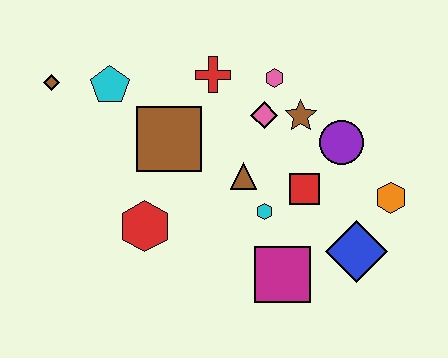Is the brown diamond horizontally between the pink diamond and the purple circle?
No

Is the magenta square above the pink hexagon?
No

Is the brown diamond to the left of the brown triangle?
Yes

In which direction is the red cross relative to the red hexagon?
The red cross is above the red hexagon.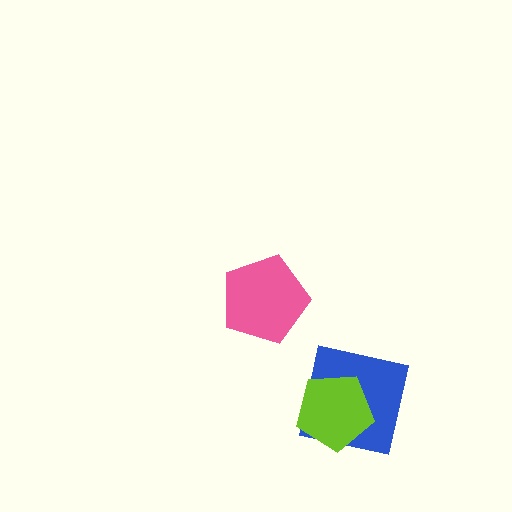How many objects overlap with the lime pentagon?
1 object overlaps with the lime pentagon.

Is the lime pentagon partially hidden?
No, no other shape covers it.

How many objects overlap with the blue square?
1 object overlaps with the blue square.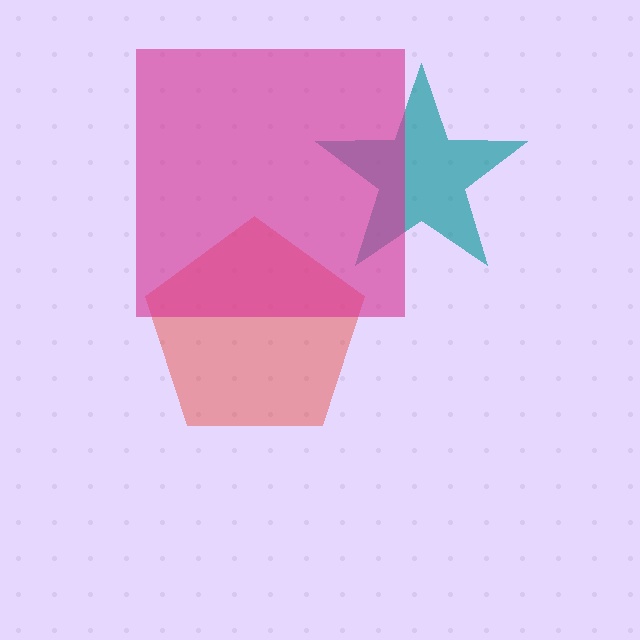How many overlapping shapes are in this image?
There are 3 overlapping shapes in the image.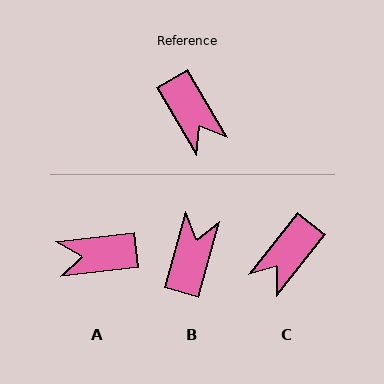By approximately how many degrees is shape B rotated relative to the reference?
Approximately 135 degrees counter-clockwise.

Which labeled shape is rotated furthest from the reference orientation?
B, about 135 degrees away.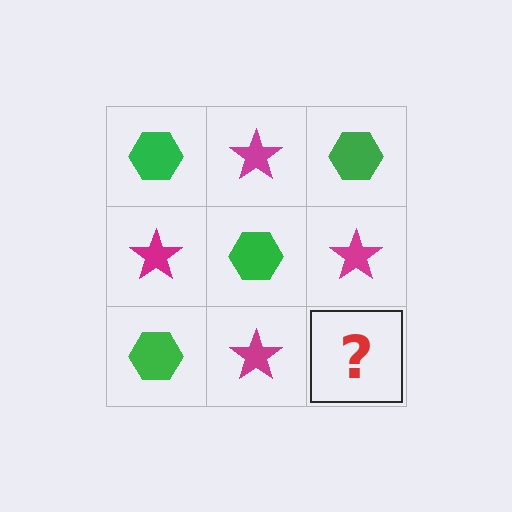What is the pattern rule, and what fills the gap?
The rule is that it alternates green hexagon and magenta star in a checkerboard pattern. The gap should be filled with a green hexagon.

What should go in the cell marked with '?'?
The missing cell should contain a green hexagon.